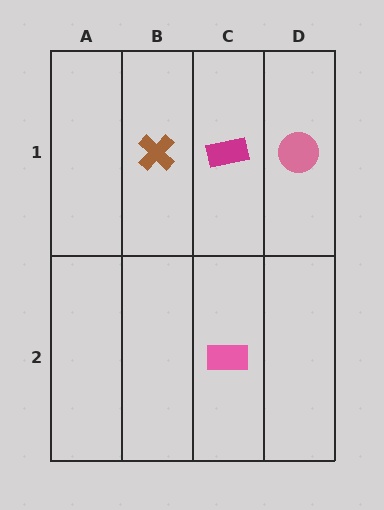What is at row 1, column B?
A brown cross.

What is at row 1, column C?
A magenta rectangle.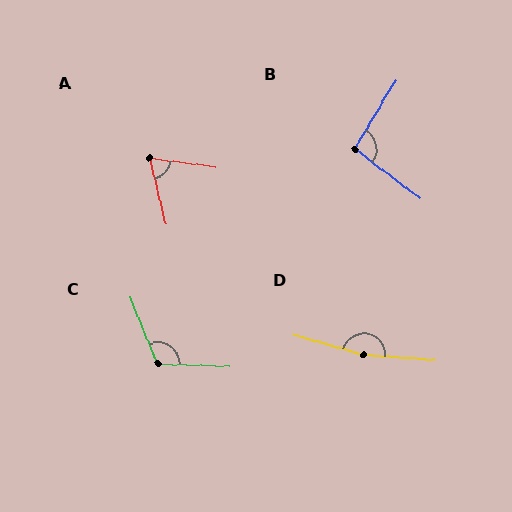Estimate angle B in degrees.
Approximately 96 degrees.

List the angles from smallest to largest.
A (69°), B (96°), C (115°), D (169°).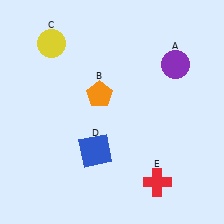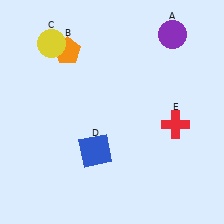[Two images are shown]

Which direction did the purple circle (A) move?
The purple circle (A) moved up.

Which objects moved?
The objects that moved are: the purple circle (A), the orange pentagon (B), the red cross (E).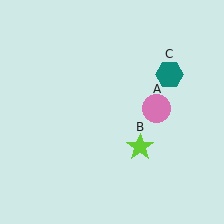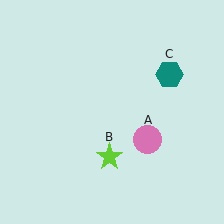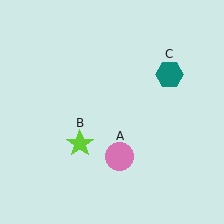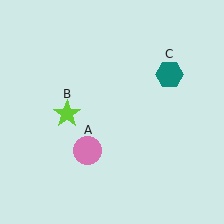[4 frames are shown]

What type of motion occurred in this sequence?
The pink circle (object A), lime star (object B) rotated clockwise around the center of the scene.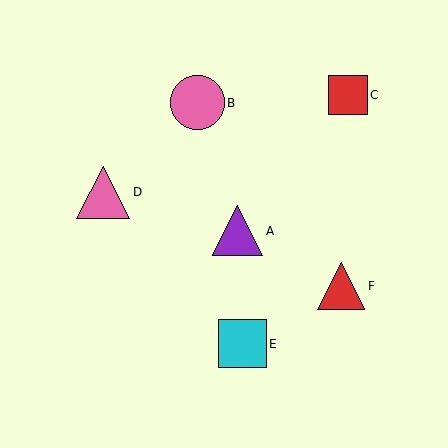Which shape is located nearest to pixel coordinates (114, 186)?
The pink triangle (labeled D) at (103, 192) is nearest to that location.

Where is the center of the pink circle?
The center of the pink circle is at (197, 103).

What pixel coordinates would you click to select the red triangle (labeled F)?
Click at (341, 286) to select the red triangle F.